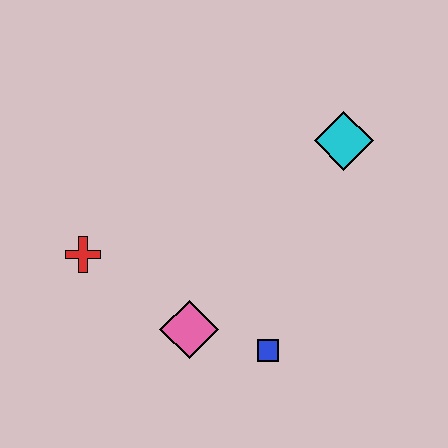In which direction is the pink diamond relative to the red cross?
The pink diamond is to the right of the red cross.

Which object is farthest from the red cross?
The cyan diamond is farthest from the red cross.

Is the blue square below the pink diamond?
Yes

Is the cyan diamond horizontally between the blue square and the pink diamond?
No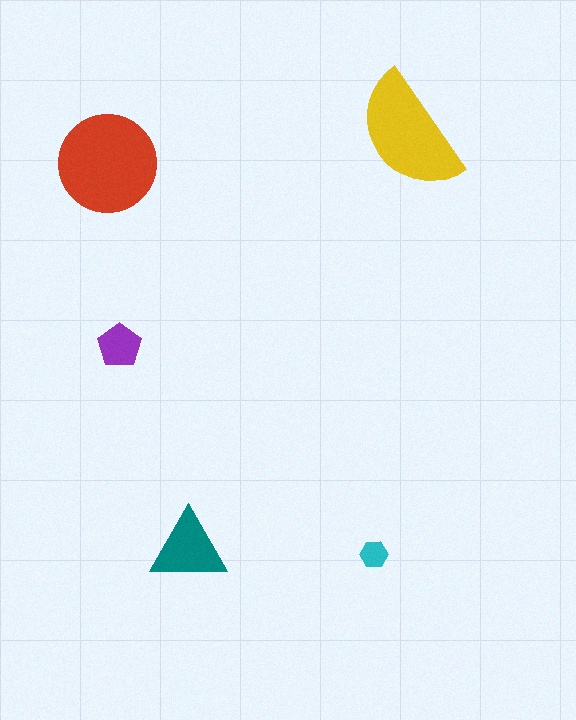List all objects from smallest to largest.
The cyan hexagon, the purple pentagon, the teal triangle, the yellow semicircle, the red circle.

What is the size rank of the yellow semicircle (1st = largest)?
2nd.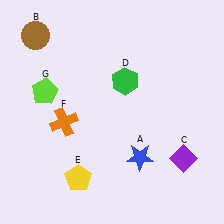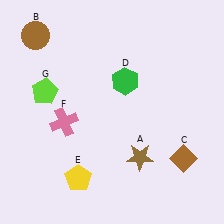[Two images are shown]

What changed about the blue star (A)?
In Image 1, A is blue. In Image 2, it changed to brown.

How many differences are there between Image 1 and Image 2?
There are 3 differences between the two images.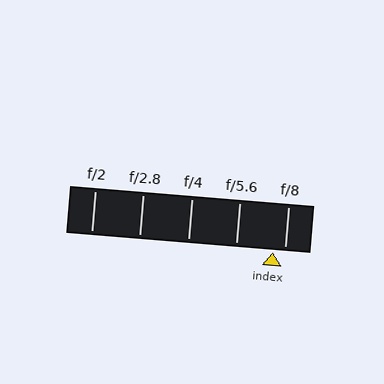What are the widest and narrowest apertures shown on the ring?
The widest aperture shown is f/2 and the narrowest is f/8.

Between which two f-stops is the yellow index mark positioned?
The index mark is between f/5.6 and f/8.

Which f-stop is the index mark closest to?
The index mark is closest to f/8.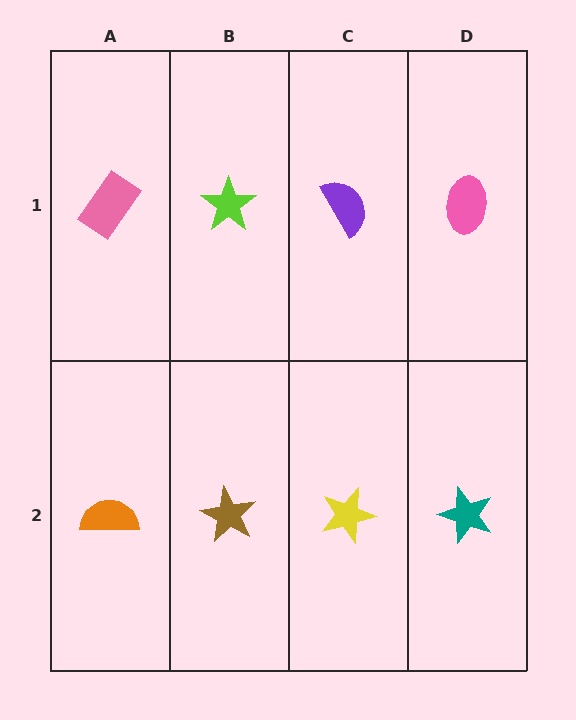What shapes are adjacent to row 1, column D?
A teal star (row 2, column D), a purple semicircle (row 1, column C).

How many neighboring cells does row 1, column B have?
3.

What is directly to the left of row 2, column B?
An orange semicircle.